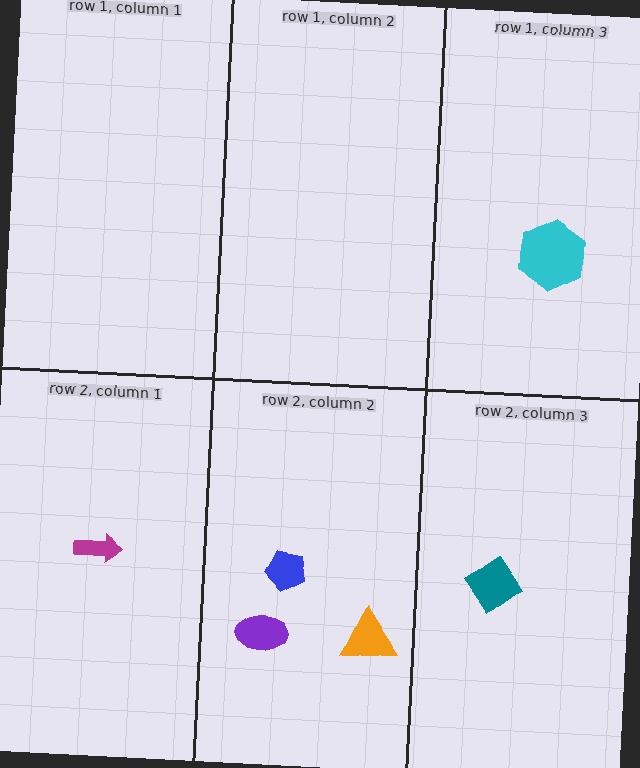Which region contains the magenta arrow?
The row 2, column 1 region.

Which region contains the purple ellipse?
The row 2, column 2 region.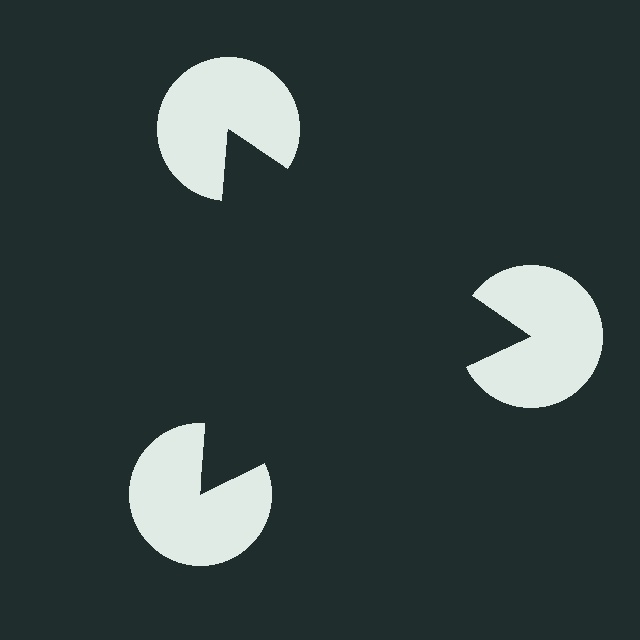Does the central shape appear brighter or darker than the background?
It typically appears slightly darker than the background, even though no actual brightness change is drawn.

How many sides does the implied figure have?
3 sides.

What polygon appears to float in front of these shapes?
An illusory triangle — its edges are inferred from the aligned wedge cuts in the pac-man discs, not physically drawn.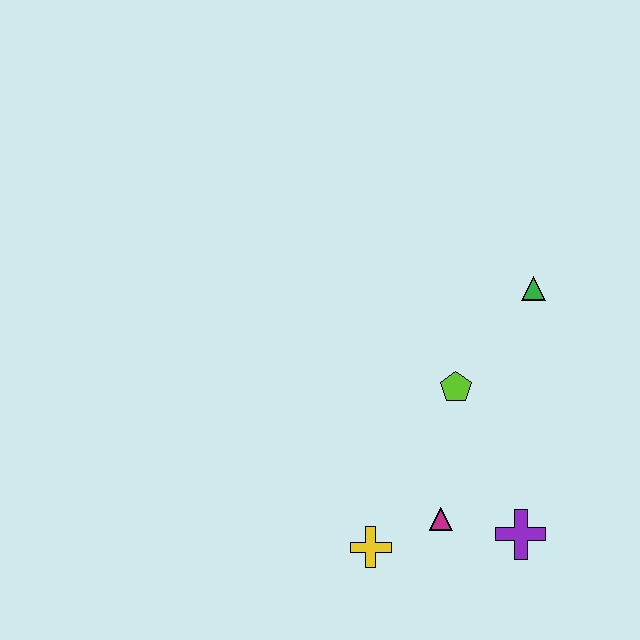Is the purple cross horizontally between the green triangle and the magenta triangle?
Yes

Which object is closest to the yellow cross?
The magenta triangle is closest to the yellow cross.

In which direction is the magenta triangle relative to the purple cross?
The magenta triangle is to the left of the purple cross.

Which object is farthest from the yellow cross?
The green triangle is farthest from the yellow cross.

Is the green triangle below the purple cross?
No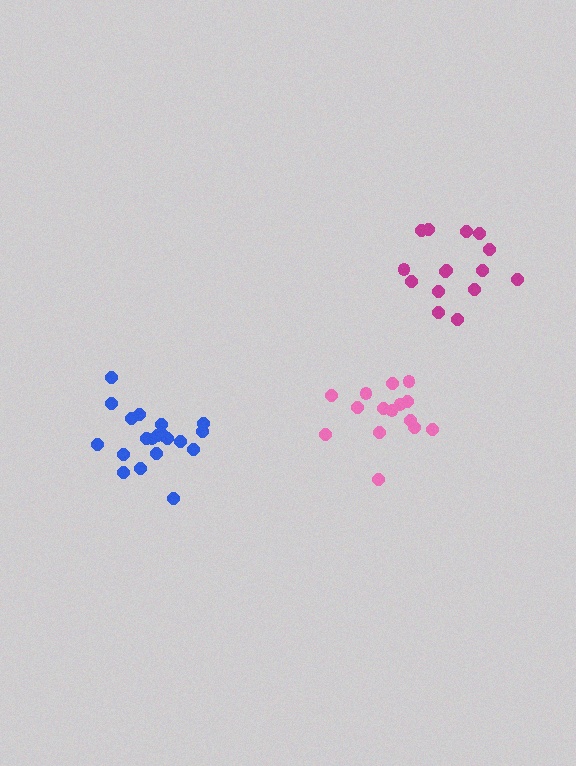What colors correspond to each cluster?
The clusters are colored: pink, magenta, blue.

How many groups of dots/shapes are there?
There are 3 groups.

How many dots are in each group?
Group 1: 15 dots, Group 2: 15 dots, Group 3: 21 dots (51 total).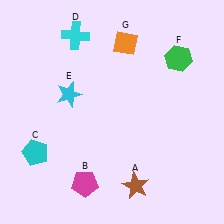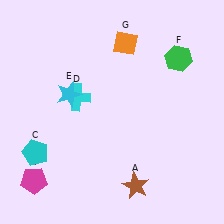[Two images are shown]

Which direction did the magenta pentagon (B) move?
The magenta pentagon (B) moved left.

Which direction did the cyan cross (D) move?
The cyan cross (D) moved down.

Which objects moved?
The objects that moved are: the magenta pentagon (B), the cyan cross (D).